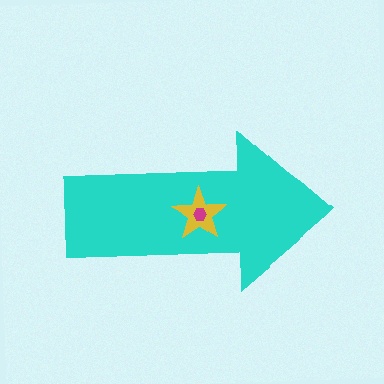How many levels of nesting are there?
3.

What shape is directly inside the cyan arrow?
The yellow star.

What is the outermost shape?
The cyan arrow.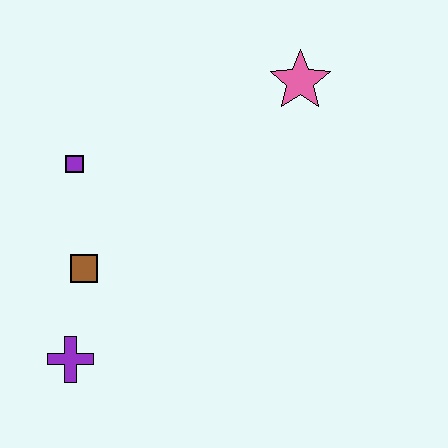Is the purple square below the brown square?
No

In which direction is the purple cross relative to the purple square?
The purple cross is below the purple square.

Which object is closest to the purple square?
The brown square is closest to the purple square.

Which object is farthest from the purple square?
The pink star is farthest from the purple square.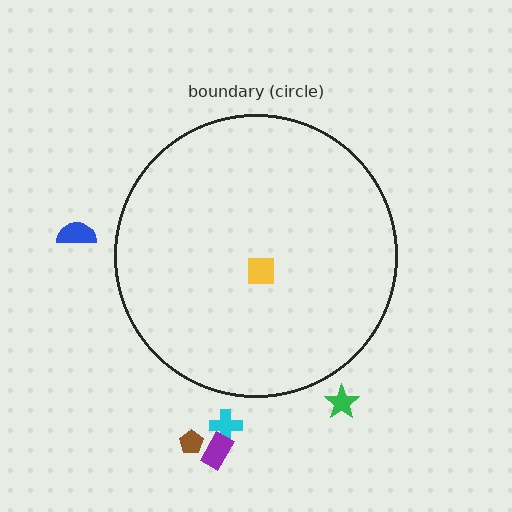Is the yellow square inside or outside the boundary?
Inside.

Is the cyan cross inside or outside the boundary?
Outside.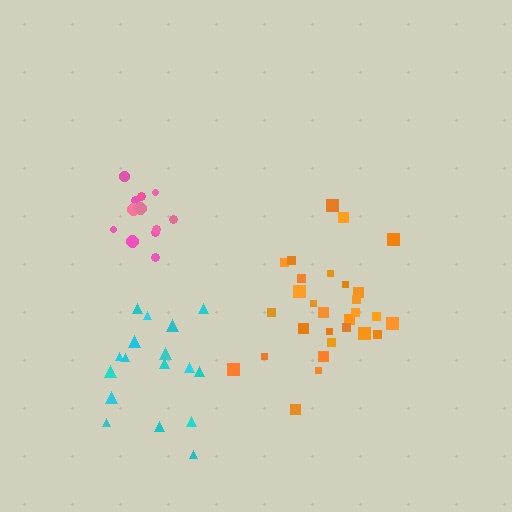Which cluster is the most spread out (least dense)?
Cyan.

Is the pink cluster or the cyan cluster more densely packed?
Pink.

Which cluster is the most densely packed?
Pink.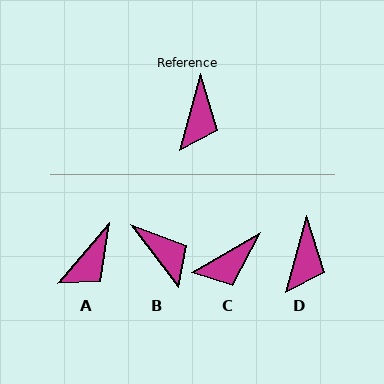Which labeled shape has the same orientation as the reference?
D.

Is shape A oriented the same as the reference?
No, it is off by about 26 degrees.